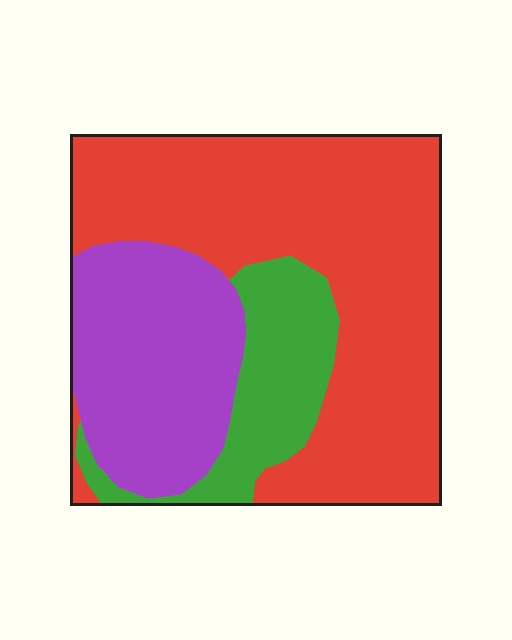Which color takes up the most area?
Red, at roughly 55%.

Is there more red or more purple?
Red.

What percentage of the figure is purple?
Purple covers around 25% of the figure.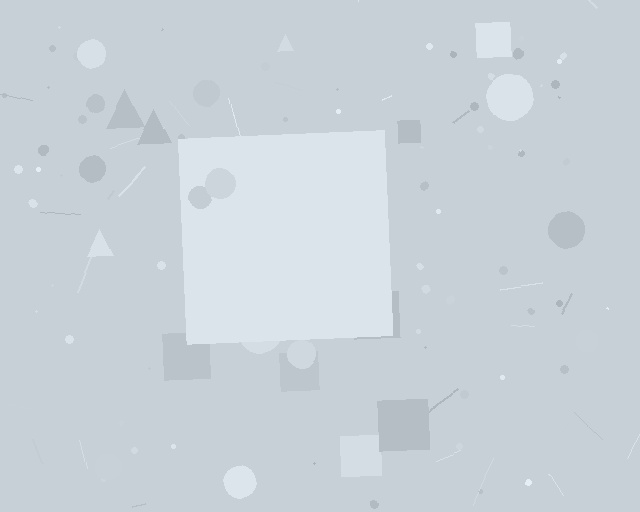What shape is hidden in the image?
A square is hidden in the image.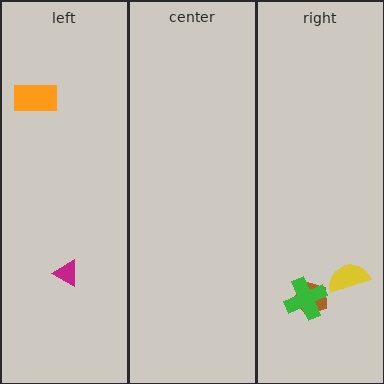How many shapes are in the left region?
2.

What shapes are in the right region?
The brown pentagon, the yellow semicircle, the green cross.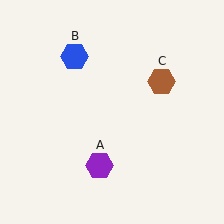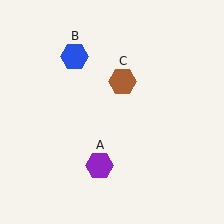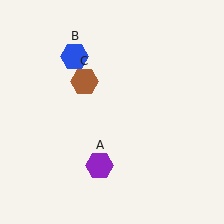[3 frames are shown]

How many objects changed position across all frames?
1 object changed position: brown hexagon (object C).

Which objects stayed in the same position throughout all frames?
Purple hexagon (object A) and blue hexagon (object B) remained stationary.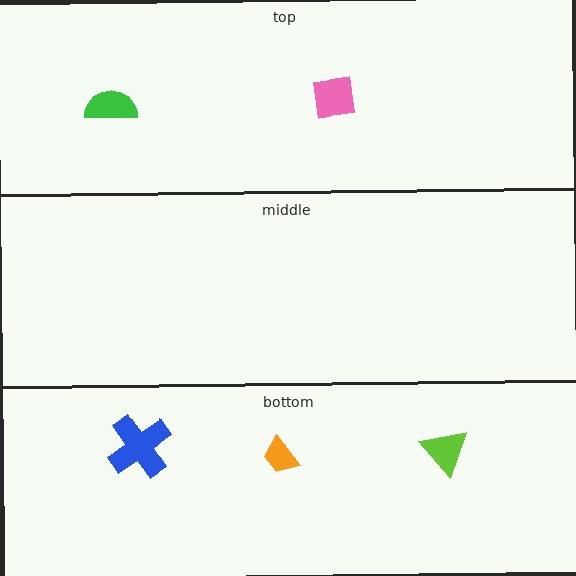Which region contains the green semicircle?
The top region.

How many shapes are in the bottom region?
3.